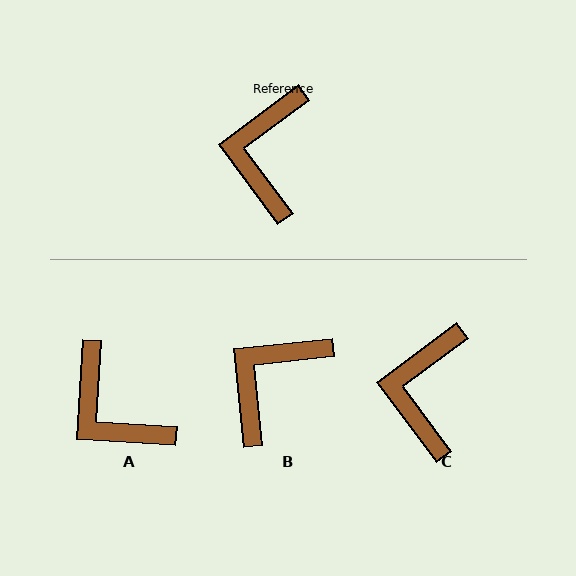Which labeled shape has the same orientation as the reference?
C.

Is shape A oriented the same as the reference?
No, it is off by about 49 degrees.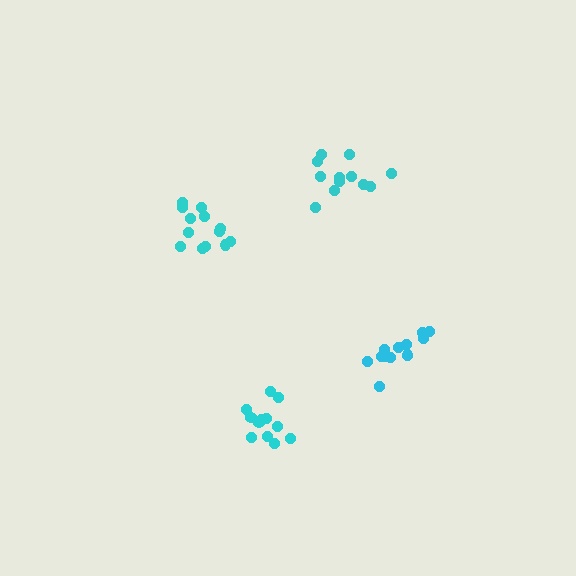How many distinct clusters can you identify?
There are 4 distinct clusters.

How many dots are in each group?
Group 1: 12 dots, Group 2: 13 dots, Group 3: 12 dots, Group 4: 13 dots (50 total).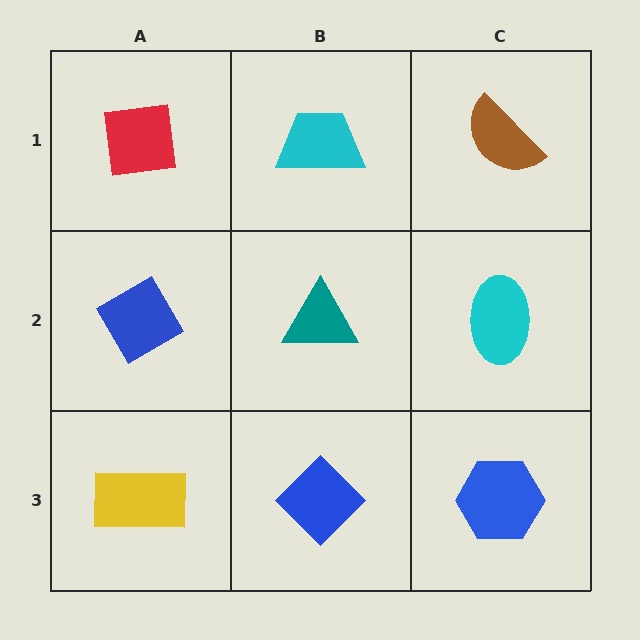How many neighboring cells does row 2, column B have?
4.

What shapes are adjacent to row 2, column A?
A red square (row 1, column A), a yellow rectangle (row 3, column A), a teal triangle (row 2, column B).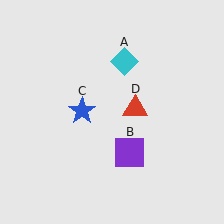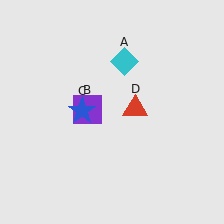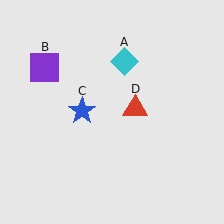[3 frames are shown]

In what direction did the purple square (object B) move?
The purple square (object B) moved up and to the left.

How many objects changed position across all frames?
1 object changed position: purple square (object B).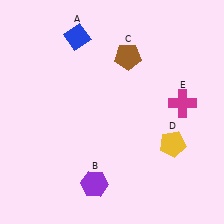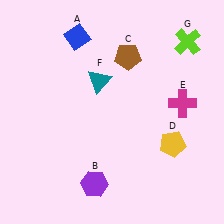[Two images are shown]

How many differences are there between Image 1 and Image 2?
There are 2 differences between the two images.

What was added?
A teal triangle (F), a lime cross (G) were added in Image 2.